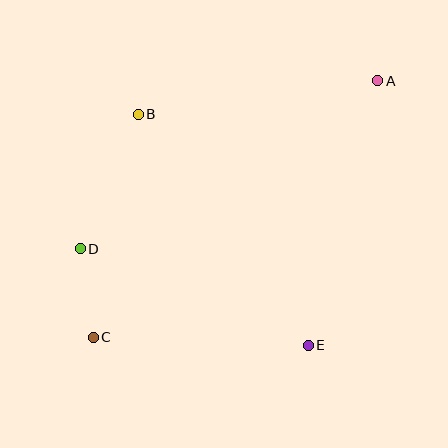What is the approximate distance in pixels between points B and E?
The distance between B and E is approximately 287 pixels.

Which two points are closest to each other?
Points C and D are closest to each other.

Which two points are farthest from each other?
Points A and C are farthest from each other.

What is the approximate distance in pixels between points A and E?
The distance between A and E is approximately 274 pixels.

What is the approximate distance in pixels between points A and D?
The distance between A and D is approximately 342 pixels.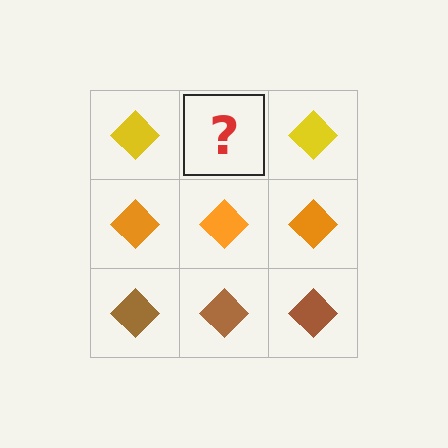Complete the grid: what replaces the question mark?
The question mark should be replaced with a yellow diamond.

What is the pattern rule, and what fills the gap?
The rule is that each row has a consistent color. The gap should be filled with a yellow diamond.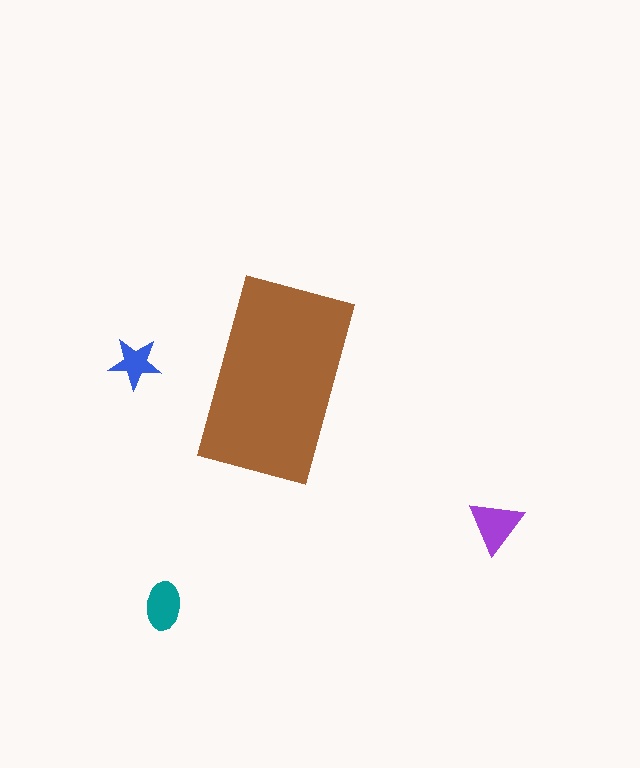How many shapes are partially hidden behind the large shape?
0 shapes are partially hidden.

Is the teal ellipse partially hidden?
No, the teal ellipse is fully visible.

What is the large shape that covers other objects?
A brown rectangle.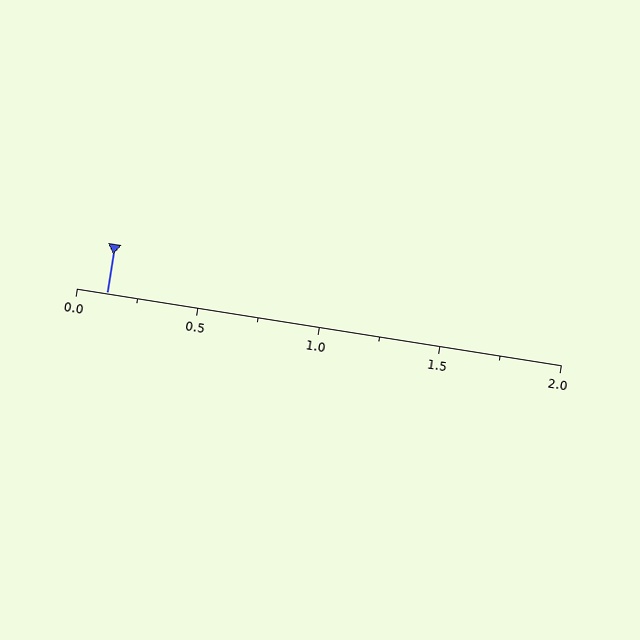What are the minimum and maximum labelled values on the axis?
The axis runs from 0.0 to 2.0.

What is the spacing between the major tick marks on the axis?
The major ticks are spaced 0.5 apart.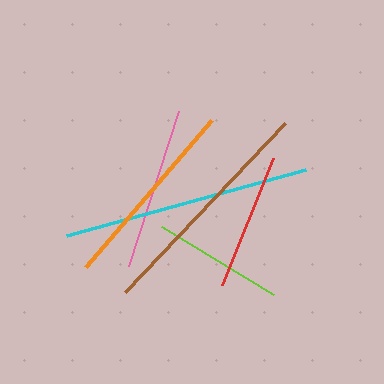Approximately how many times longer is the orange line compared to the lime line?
The orange line is approximately 1.5 times the length of the lime line.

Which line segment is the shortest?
The lime line is the shortest at approximately 130 pixels.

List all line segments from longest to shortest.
From longest to shortest: cyan, brown, orange, pink, red, lime.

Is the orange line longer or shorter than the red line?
The orange line is longer than the red line.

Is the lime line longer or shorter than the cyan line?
The cyan line is longer than the lime line.